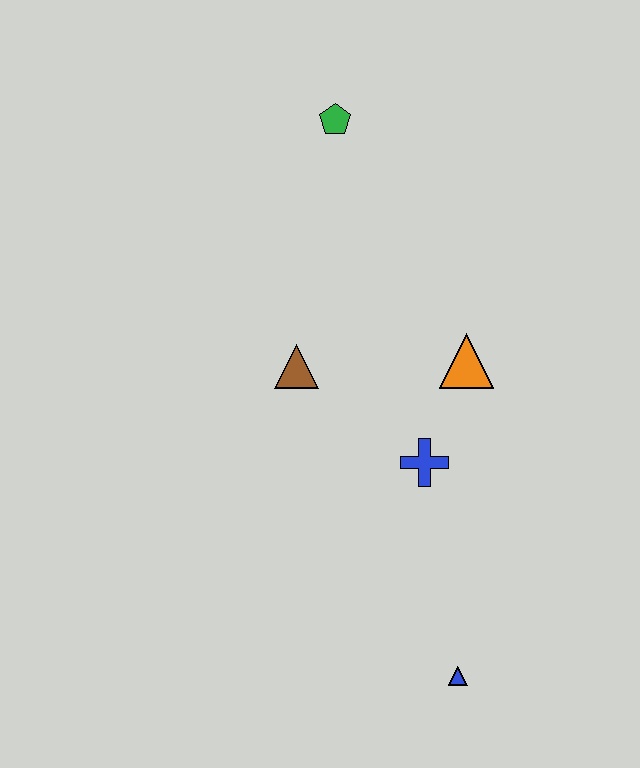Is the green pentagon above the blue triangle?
Yes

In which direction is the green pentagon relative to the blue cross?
The green pentagon is above the blue cross.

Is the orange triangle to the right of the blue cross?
Yes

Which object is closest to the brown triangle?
The blue cross is closest to the brown triangle.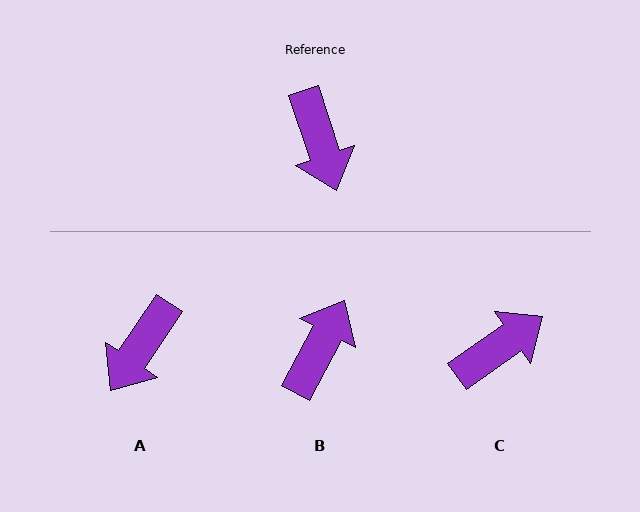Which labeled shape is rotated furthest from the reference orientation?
B, about 134 degrees away.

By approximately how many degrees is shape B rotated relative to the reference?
Approximately 134 degrees counter-clockwise.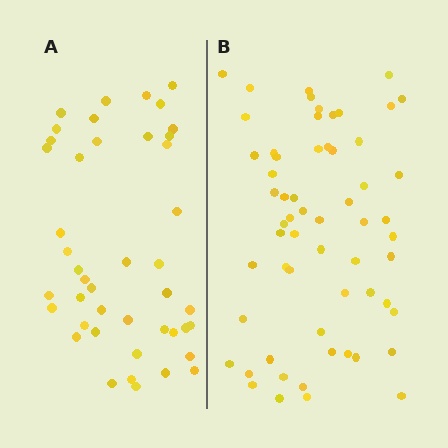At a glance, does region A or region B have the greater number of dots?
Region B (the right region) has more dots.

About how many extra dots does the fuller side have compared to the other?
Region B has approximately 15 more dots than region A.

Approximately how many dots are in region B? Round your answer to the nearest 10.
About 60 dots.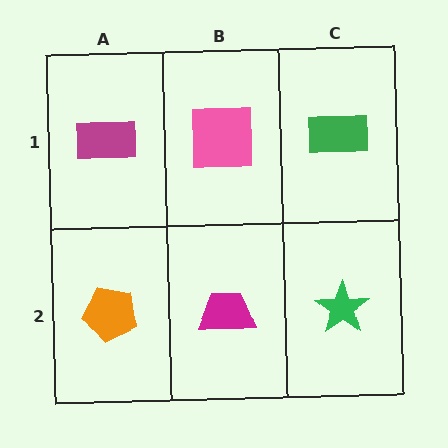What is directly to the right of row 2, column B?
A green star.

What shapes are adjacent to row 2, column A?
A magenta rectangle (row 1, column A), a magenta trapezoid (row 2, column B).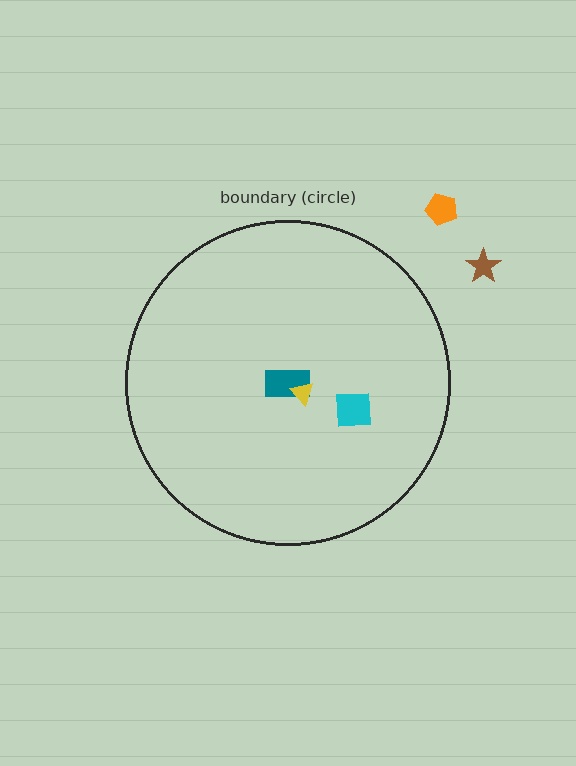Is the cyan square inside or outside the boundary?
Inside.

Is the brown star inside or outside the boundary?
Outside.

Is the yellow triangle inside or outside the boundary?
Inside.